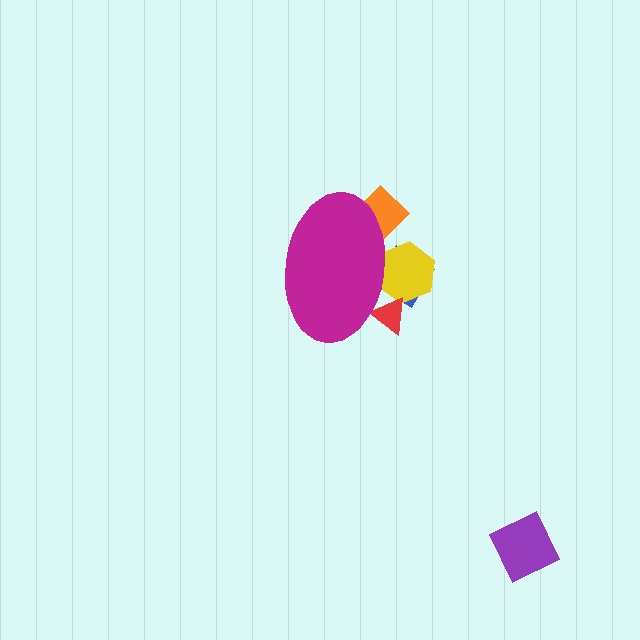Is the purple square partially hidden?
No, the purple square is fully visible.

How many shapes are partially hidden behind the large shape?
4 shapes are partially hidden.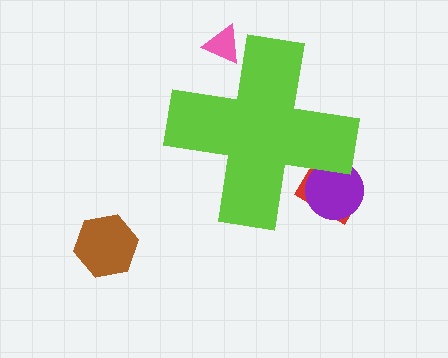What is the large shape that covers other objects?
A lime cross.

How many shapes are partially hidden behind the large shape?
3 shapes are partially hidden.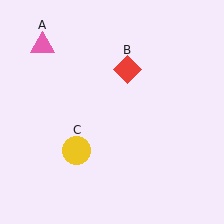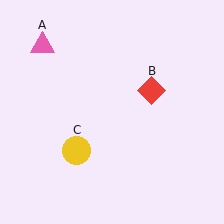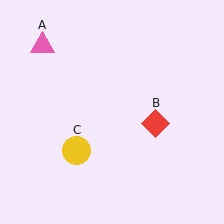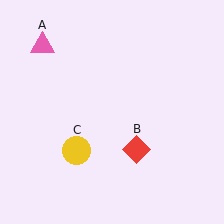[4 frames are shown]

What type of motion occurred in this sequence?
The red diamond (object B) rotated clockwise around the center of the scene.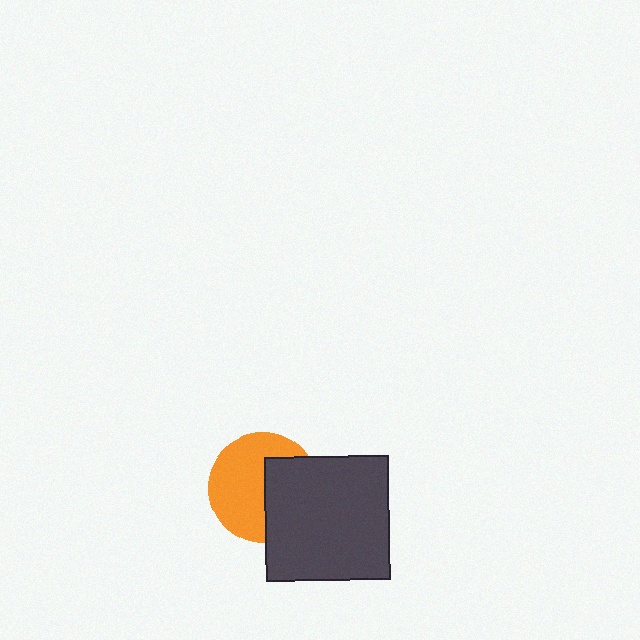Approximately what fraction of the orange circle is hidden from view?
Roughly 41% of the orange circle is hidden behind the dark gray square.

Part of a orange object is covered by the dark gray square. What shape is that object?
It is a circle.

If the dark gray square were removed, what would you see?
You would see the complete orange circle.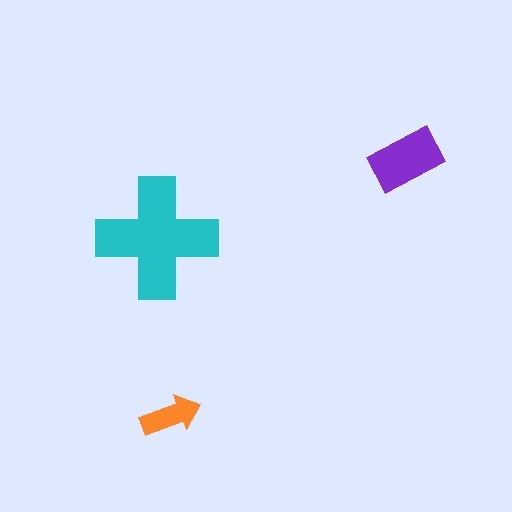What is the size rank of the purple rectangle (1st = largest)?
2nd.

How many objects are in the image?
There are 3 objects in the image.